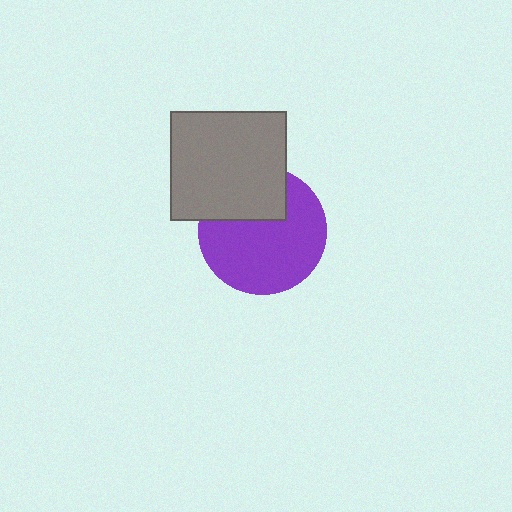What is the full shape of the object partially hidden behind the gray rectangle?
The partially hidden object is a purple circle.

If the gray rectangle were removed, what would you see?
You would see the complete purple circle.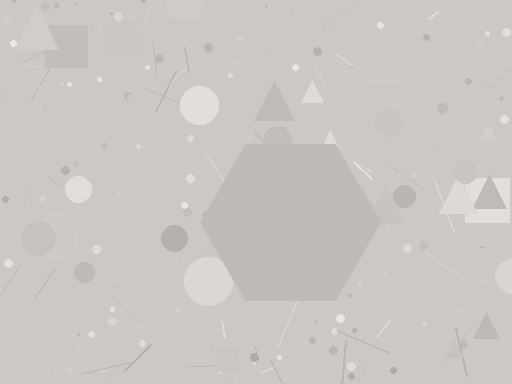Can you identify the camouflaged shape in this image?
The camouflaged shape is a hexagon.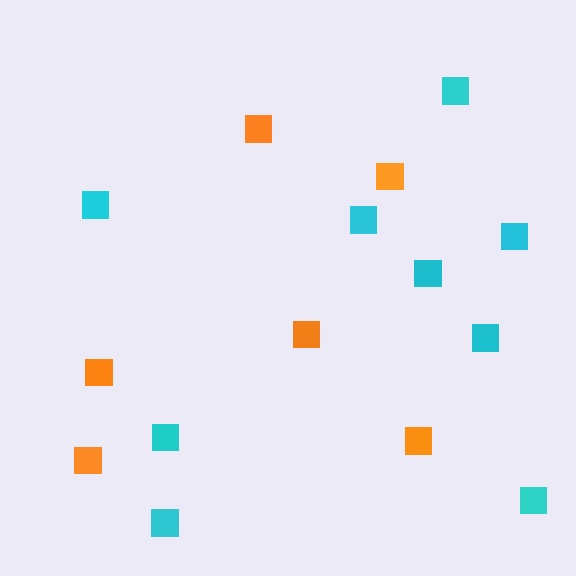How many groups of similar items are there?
There are 2 groups: one group of cyan squares (9) and one group of orange squares (6).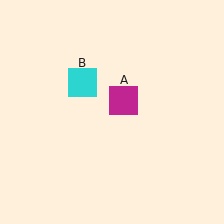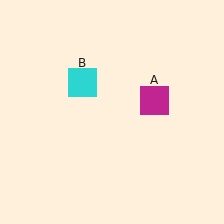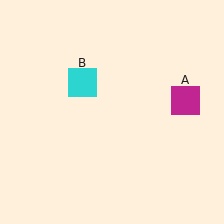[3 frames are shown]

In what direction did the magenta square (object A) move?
The magenta square (object A) moved right.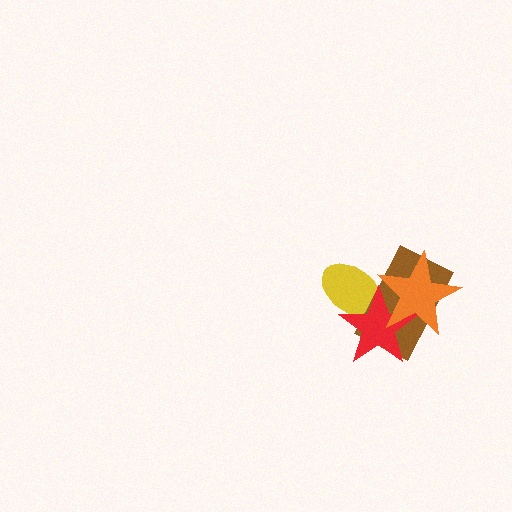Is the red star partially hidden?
Yes, it is partially covered by another shape.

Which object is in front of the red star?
The orange star is in front of the red star.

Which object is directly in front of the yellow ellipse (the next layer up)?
The brown rectangle is directly in front of the yellow ellipse.